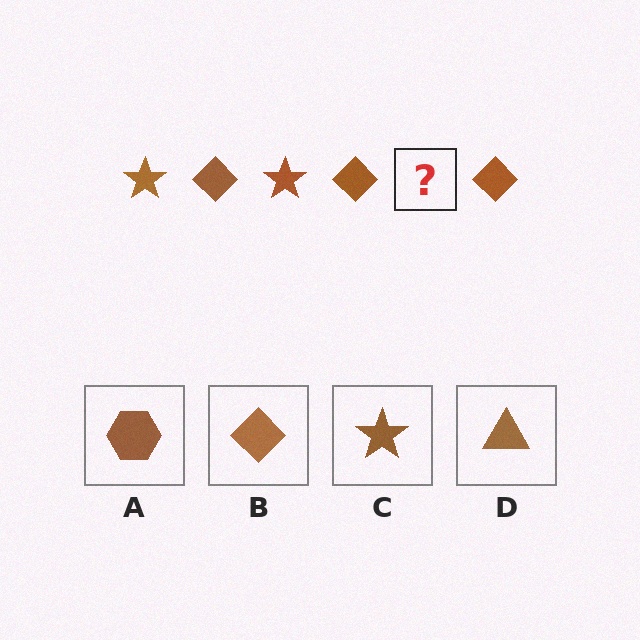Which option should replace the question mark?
Option C.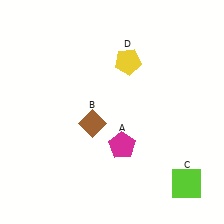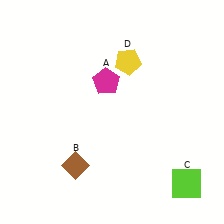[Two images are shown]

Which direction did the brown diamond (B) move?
The brown diamond (B) moved down.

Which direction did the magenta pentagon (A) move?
The magenta pentagon (A) moved up.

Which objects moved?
The objects that moved are: the magenta pentagon (A), the brown diamond (B).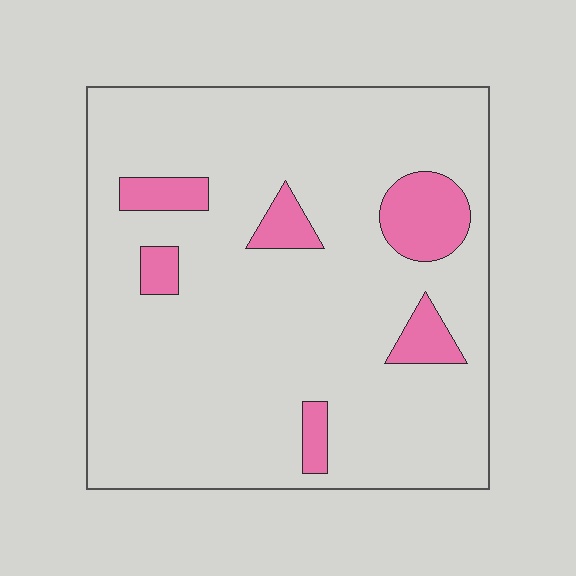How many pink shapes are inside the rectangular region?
6.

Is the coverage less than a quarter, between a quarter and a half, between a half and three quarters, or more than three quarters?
Less than a quarter.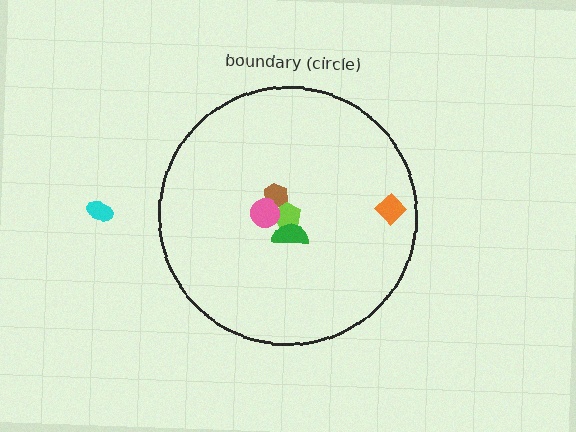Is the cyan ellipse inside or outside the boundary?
Outside.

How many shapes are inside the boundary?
5 inside, 1 outside.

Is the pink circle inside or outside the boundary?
Inside.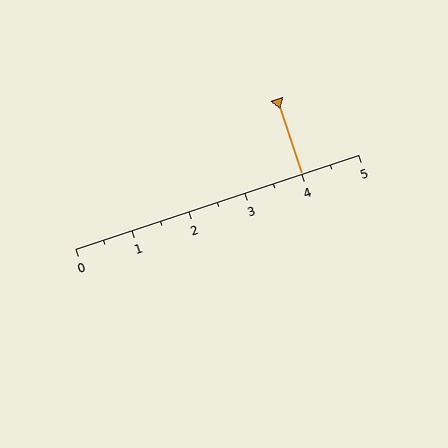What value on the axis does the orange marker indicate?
The marker indicates approximately 4.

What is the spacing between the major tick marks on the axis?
The major ticks are spaced 1 apart.